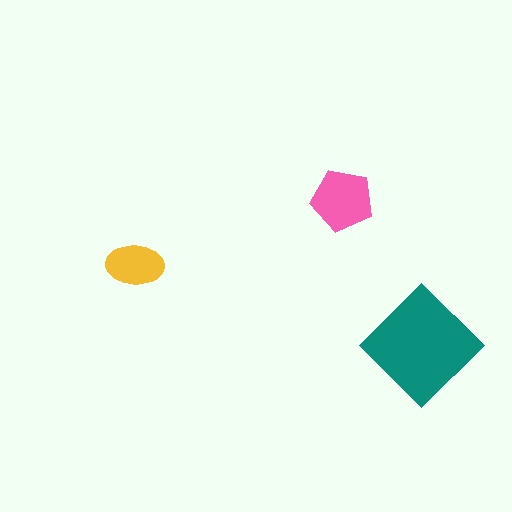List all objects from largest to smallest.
The teal diamond, the pink pentagon, the yellow ellipse.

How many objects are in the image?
There are 3 objects in the image.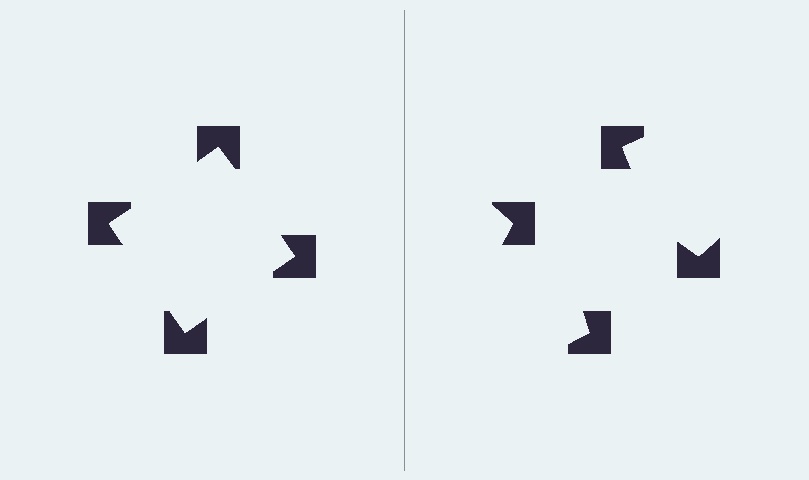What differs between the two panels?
The notched squares are positioned identically on both sides; only the wedge orientations differ. On the left they align to a square; on the right they are misaligned.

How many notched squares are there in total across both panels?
8 — 4 on each side.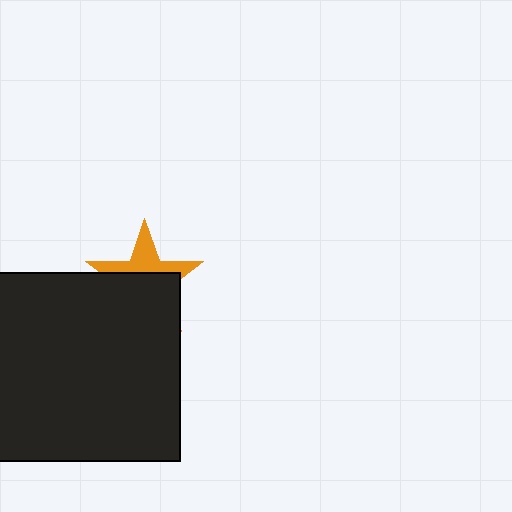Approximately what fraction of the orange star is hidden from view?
Roughly 62% of the orange star is hidden behind the black rectangle.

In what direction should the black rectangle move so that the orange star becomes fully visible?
The black rectangle should move down. That is the shortest direction to clear the overlap and leave the orange star fully visible.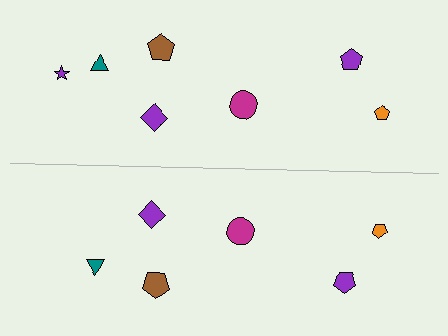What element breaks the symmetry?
A purple star is missing from the bottom side.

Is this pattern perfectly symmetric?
No, the pattern is not perfectly symmetric. A purple star is missing from the bottom side.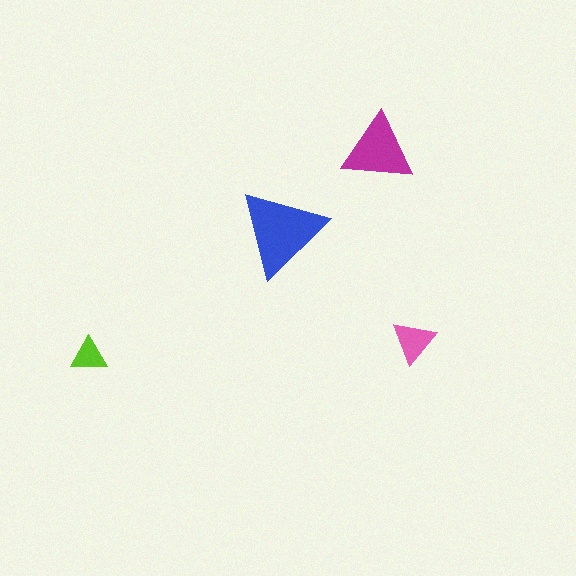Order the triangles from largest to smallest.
the blue one, the magenta one, the pink one, the lime one.